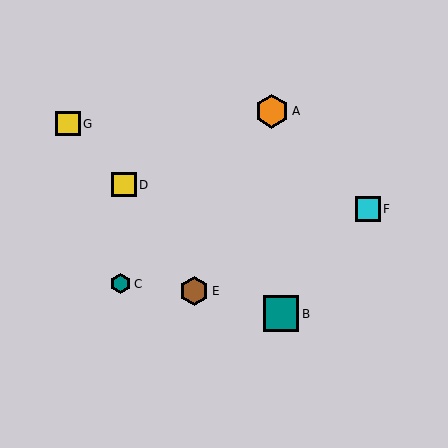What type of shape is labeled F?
Shape F is a cyan square.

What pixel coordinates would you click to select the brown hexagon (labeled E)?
Click at (194, 291) to select the brown hexagon E.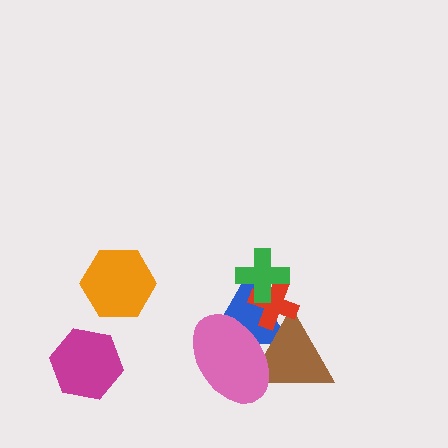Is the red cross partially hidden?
Yes, it is partially covered by another shape.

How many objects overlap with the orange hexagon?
0 objects overlap with the orange hexagon.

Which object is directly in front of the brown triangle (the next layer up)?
The pink ellipse is directly in front of the brown triangle.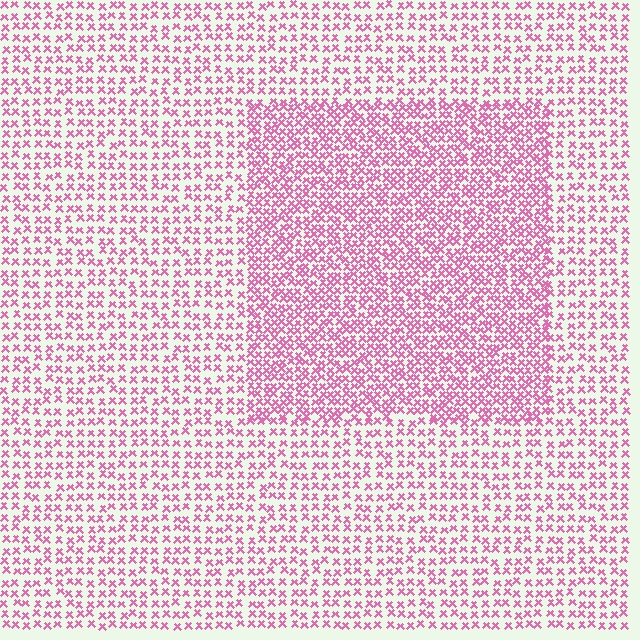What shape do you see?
I see a rectangle.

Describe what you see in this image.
The image contains small pink elements arranged at two different densities. A rectangle-shaped region is visible where the elements are more densely packed than the surrounding area.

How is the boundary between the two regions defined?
The boundary is defined by a change in element density (approximately 1.8x ratio). All elements are the same color, size, and shape.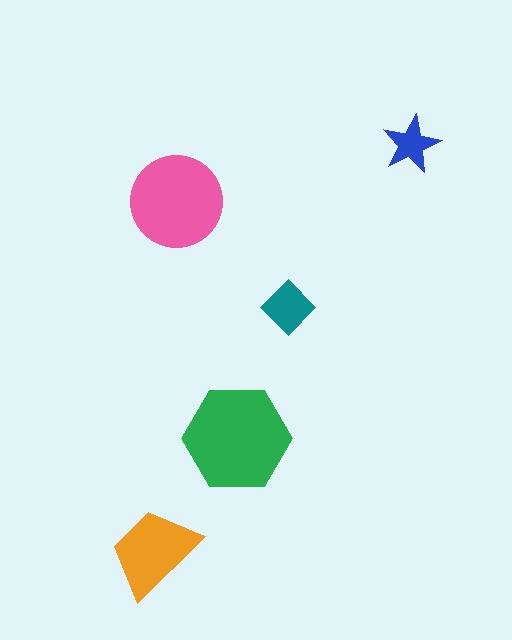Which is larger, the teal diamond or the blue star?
The teal diamond.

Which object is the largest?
The green hexagon.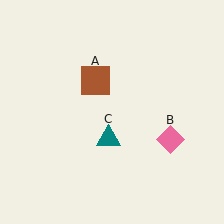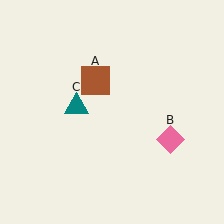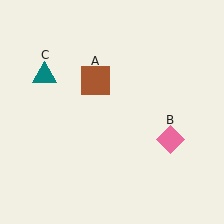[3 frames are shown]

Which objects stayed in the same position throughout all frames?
Brown square (object A) and pink diamond (object B) remained stationary.